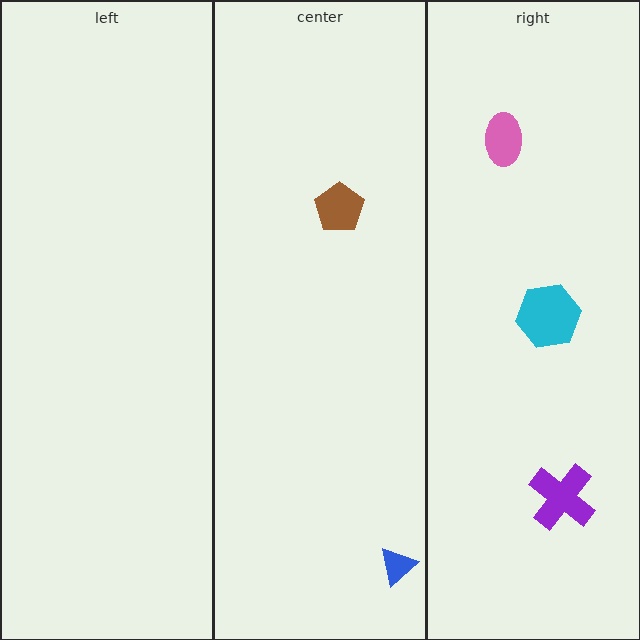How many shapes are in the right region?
3.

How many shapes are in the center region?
2.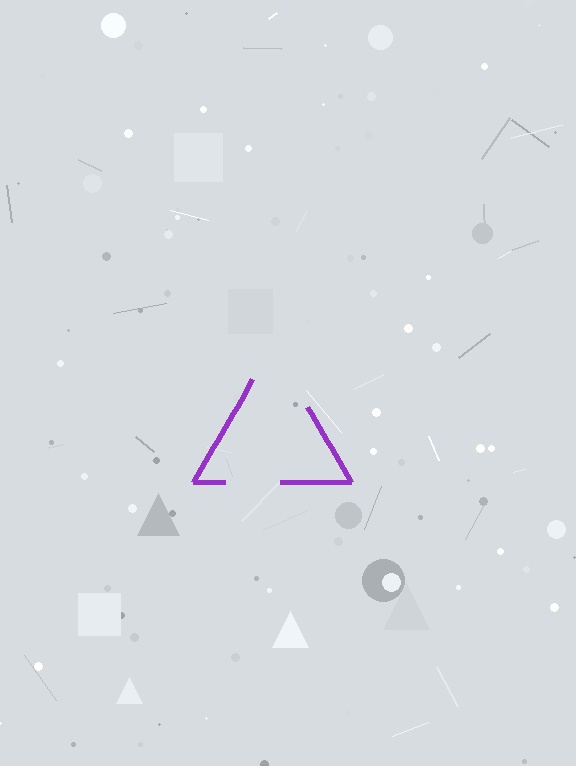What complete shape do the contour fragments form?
The contour fragments form a triangle.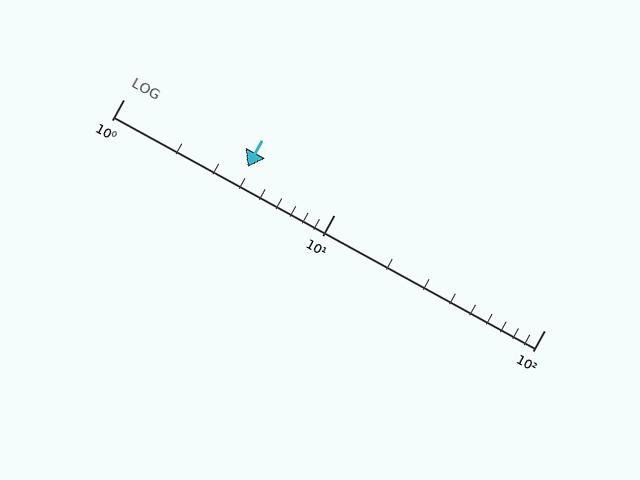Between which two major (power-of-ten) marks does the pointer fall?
The pointer is between 1 and 10.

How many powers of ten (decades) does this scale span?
The scale spans 2 decades, from 1 to 100.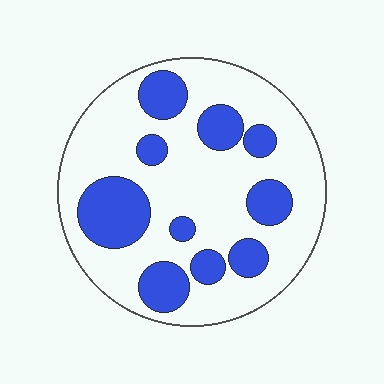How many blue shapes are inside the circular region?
10.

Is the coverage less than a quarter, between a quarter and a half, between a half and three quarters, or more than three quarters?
Between a quarter and a half.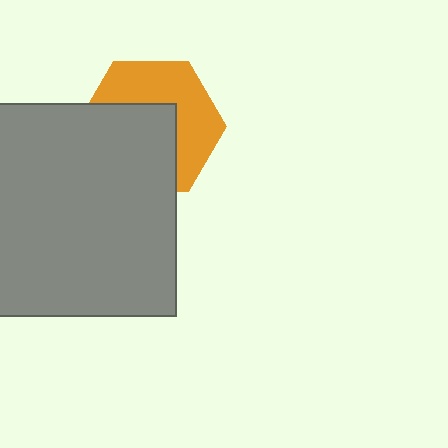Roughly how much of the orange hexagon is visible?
About half of it is visible (roughly 49%).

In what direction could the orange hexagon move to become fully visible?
The orange hexagon could move toward the upper-right. That would shift it out from behind the gray square entirely.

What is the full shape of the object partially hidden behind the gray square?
The partially hidden object is an orange hexagon.